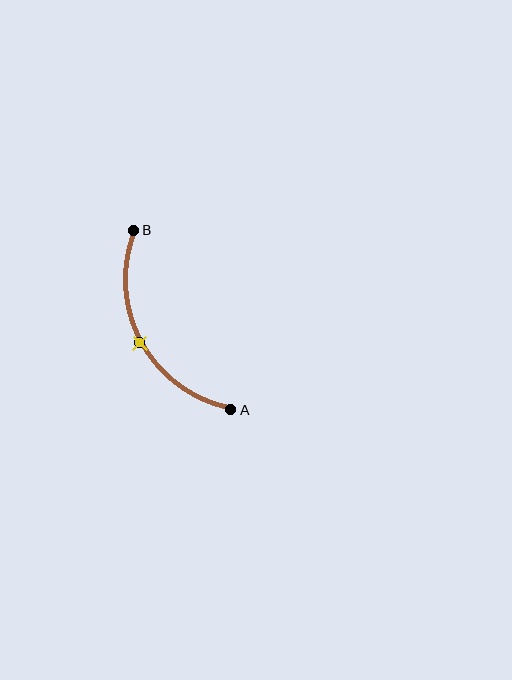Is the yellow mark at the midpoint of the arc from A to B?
Yes. The yellow mark lies on the arc at equal arc-length from both A and B — it is the arc midpoint.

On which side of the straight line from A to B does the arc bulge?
The arc bulges to the left of the straight line connecting A and B.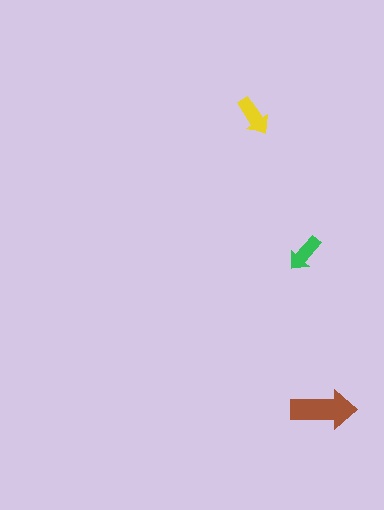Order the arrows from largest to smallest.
the brown one, the yellow one, the green one.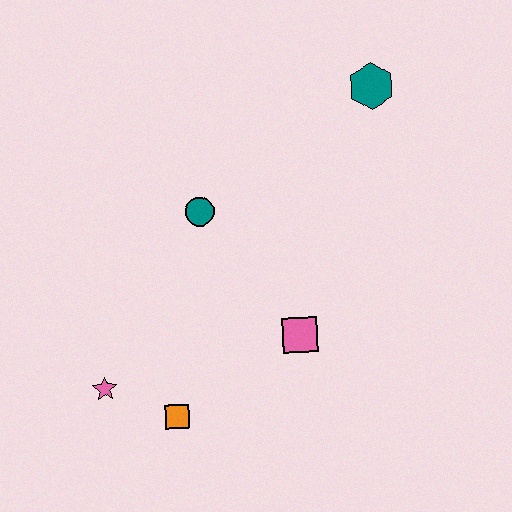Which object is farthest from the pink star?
The teal hexagon is farthest from the pink star.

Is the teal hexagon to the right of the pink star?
Yes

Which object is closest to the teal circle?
The pink square is closest to the teal circle.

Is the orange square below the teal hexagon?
Yes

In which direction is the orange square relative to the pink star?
The orange square is to the right of the pink star.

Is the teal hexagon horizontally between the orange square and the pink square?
No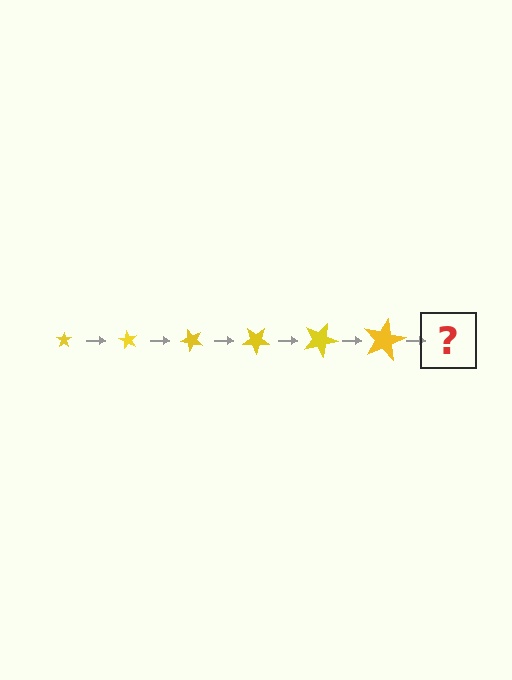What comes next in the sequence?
The next element should be a star, larger than the previous one and rotated 360 degrees from the start.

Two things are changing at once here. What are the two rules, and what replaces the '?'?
The two rules are that the star grows larger each step and it rotates 60 degrees each step. The '?' should be a star, larger than the previous one and rotated 360 degrees from the start.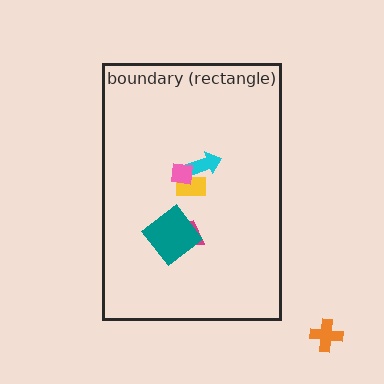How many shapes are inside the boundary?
5 inside, 1 outside.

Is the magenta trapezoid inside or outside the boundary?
Inside.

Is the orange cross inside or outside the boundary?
Outside.